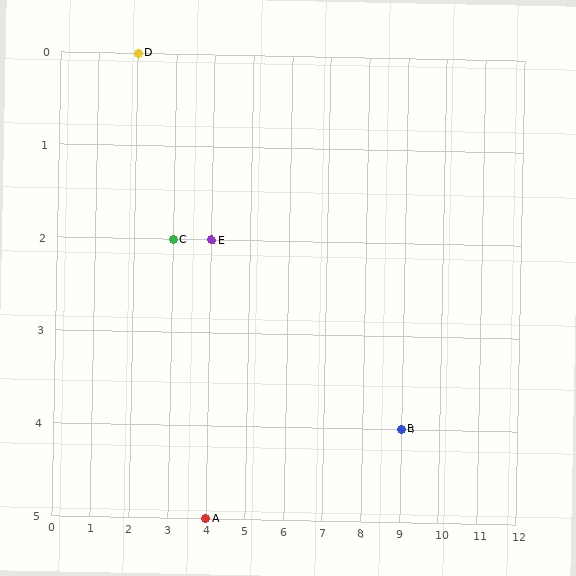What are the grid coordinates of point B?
Point B is at grid coordinates (9, 4).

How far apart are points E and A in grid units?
Points E and A are 3 rows apart.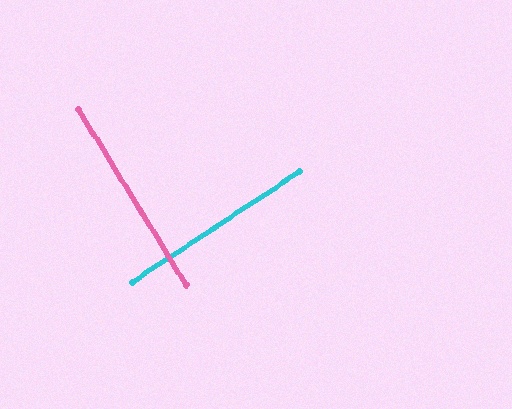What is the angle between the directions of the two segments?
Approximately 88 degrees.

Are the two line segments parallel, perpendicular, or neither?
Perpendicular — they meet at approximately 88°.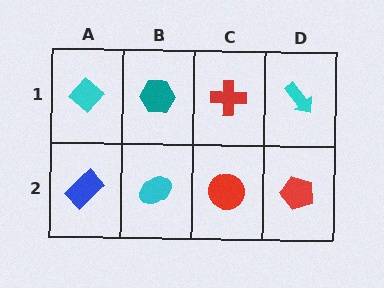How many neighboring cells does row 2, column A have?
2.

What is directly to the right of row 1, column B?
A red cross.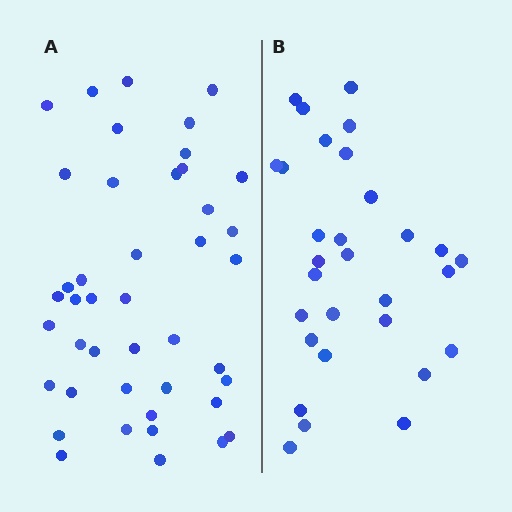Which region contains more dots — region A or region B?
Region A (the left region) has more dots.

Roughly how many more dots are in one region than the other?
Region A has approximately 15 more dots than region B.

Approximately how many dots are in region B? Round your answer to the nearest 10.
About 30 dots.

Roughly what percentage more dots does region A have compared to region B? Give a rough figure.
About 45% more.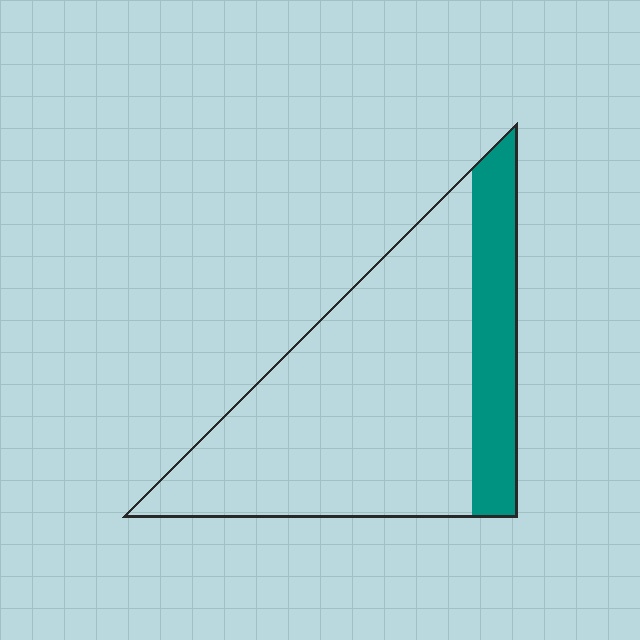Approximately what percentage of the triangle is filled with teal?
Approximately 20%.